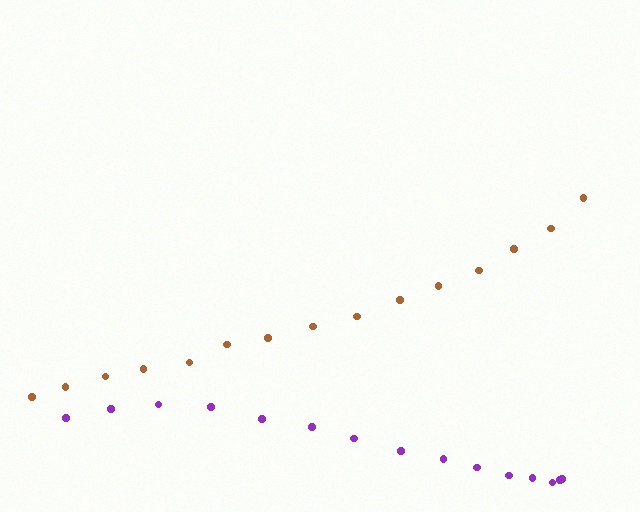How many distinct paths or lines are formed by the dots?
There are 2 distinct paths.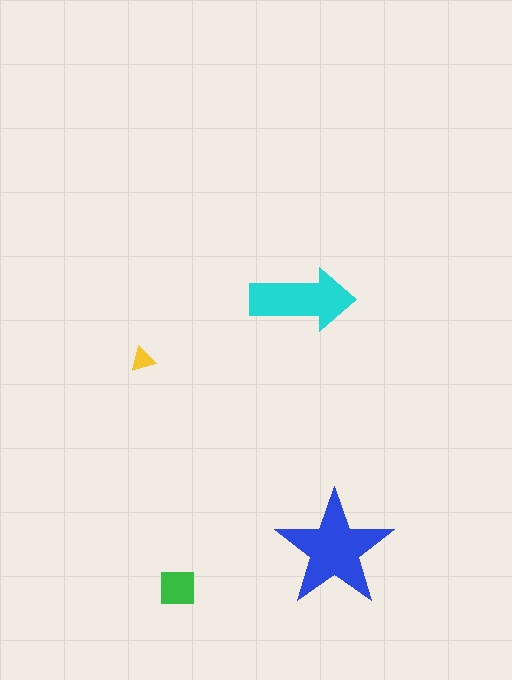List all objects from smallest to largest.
The yellow triangle, the green square, the cyan arrow, the blue star.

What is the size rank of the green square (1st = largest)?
3rd.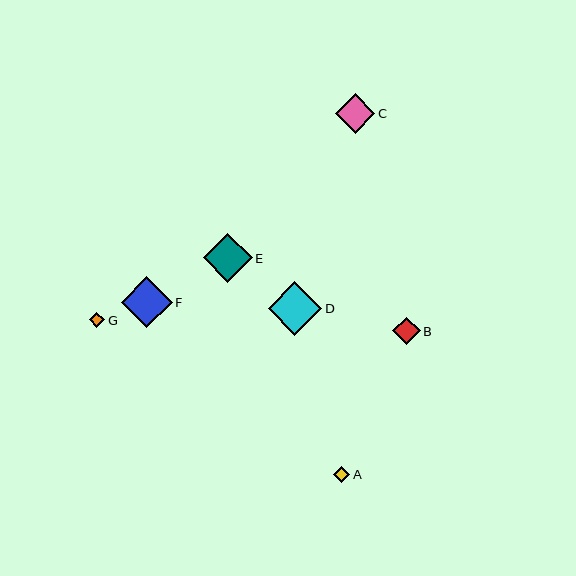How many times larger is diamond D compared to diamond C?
Diamond D is approximately 1.4 times the size of diamond C.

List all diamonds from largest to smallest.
From largest to smallest: D, F, E, C, B, G, A.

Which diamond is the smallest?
Diamond A is the smallest with a size of approximately 16 pixels.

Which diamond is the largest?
Diamond D is the largest with a size of approximately 53 pixels.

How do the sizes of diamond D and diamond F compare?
Diamond D and diamond F are approximately the same size.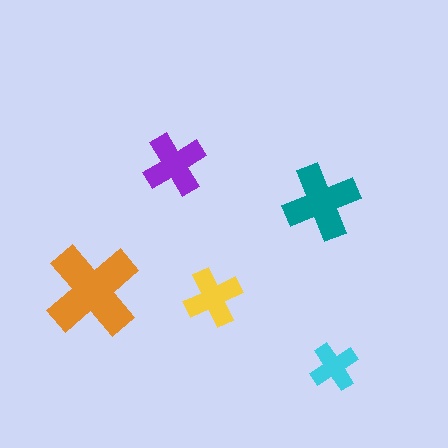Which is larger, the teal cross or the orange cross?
The orange one.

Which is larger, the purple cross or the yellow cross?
The purple one.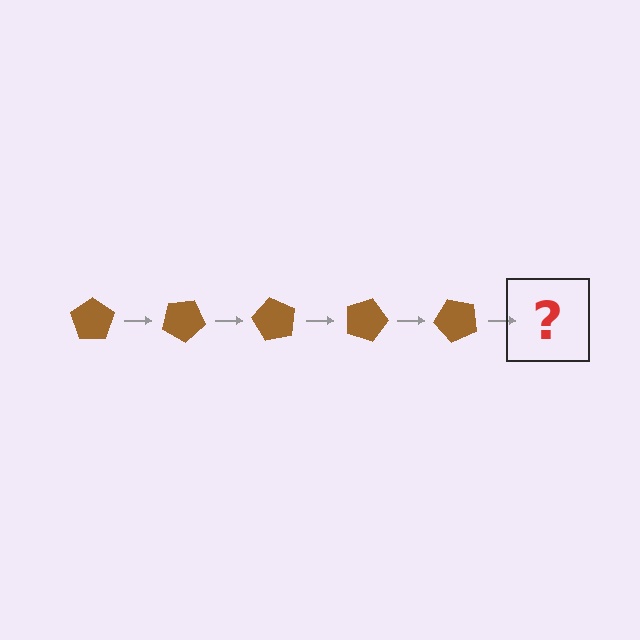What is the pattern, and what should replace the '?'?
The pattern is that the pentagon rotates 30 degrees each step. The '?' should be a brown pentagon rotated 150 degrees.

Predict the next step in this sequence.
The next step is a brown pentagon rotated 150 degrees.